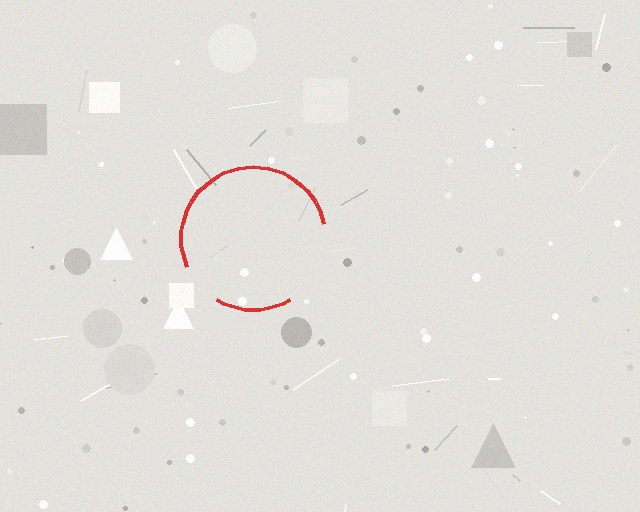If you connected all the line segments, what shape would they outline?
They would outline a circle.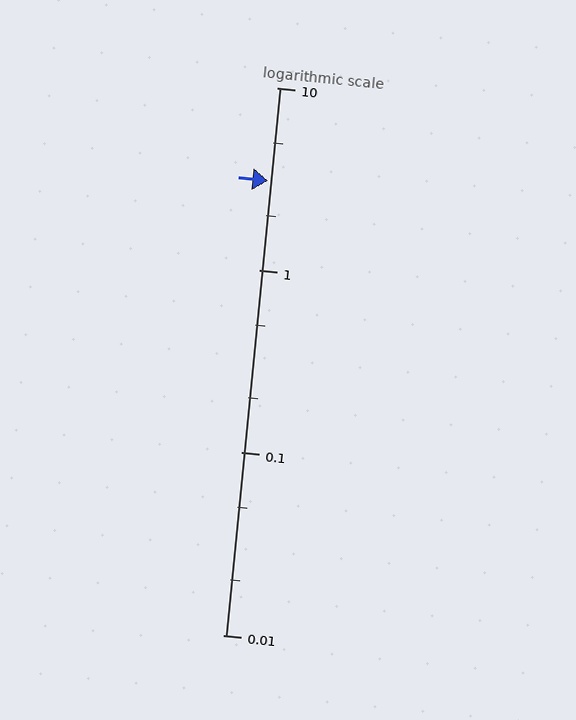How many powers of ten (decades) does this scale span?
The scale spans 3 decades, from 0.01 to 10.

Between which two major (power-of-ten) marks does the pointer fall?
The pointer is between 1 and 10.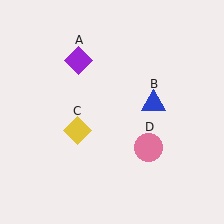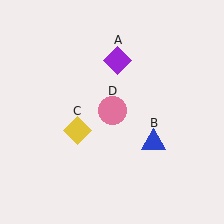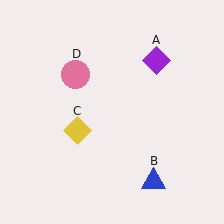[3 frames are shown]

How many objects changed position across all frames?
3 objects changed position: purple diamond (object A), blue triangle (object B), pink circle (object D).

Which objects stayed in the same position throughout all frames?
Yellow diamond (object C) remained stationary.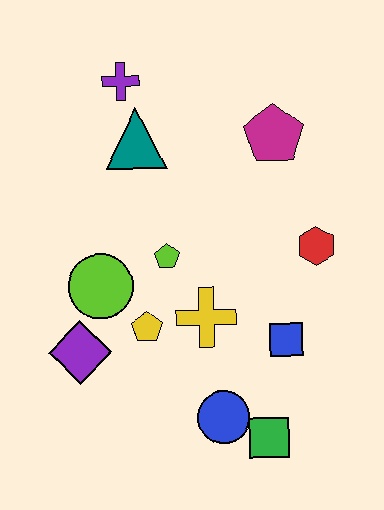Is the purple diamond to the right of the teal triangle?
No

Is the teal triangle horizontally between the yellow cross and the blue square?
No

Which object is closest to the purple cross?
The teal triangle is closest to the purple cross.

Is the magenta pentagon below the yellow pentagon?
No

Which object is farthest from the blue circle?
The purple cross is farthest from the blue circle.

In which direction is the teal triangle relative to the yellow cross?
The teal triangle is above the yellow cross.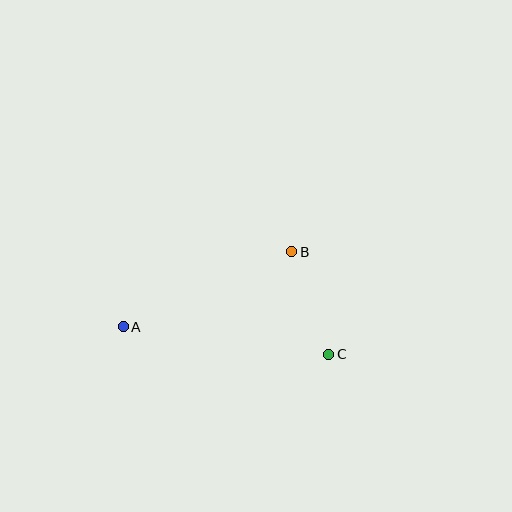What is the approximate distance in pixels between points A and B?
The distance between A and B is approximately 184 pixels.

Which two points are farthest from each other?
Points A and C are farthest from each other.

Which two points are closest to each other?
Points B and C are closest to each other.